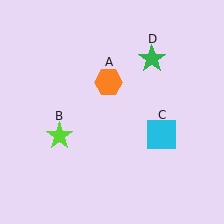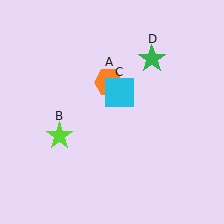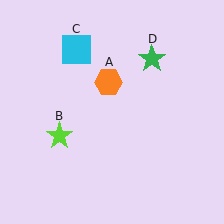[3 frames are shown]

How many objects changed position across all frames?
1 object changed position: cyan square (object C).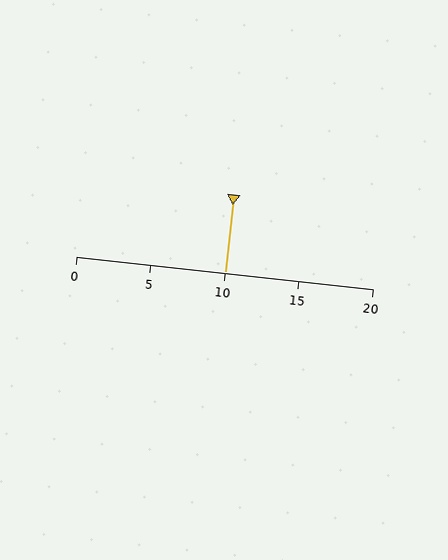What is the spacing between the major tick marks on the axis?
The major ticks are spaced 5 apart.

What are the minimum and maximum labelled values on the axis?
The axis runs from 0 to 20.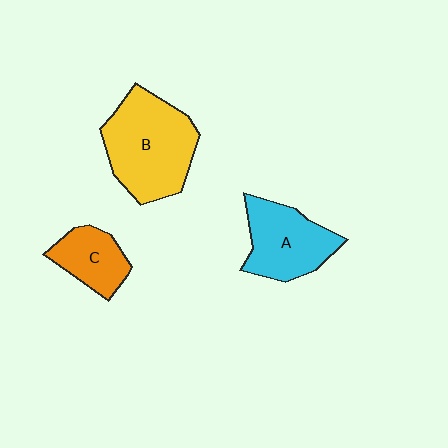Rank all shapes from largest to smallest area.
From largest to smallest: B (yellow), A (cyan), C (orange).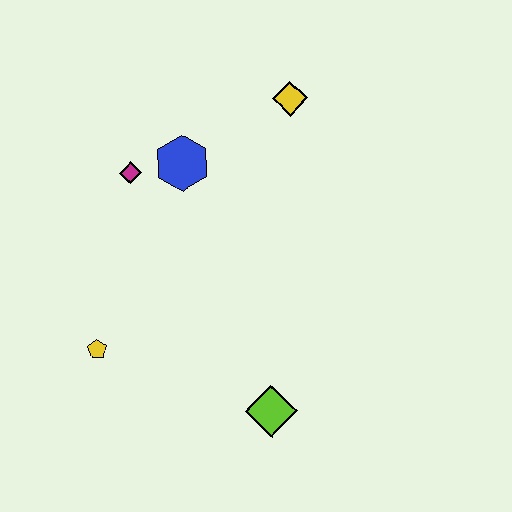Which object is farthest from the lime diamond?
The yellow diamond is farthest from the lime diamond.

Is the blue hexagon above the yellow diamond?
No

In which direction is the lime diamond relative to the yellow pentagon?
The lime diamond is to the right of the yellow pentagon.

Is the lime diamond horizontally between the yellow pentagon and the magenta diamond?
No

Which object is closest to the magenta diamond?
The blue hexagon is closest to the magenta diamond.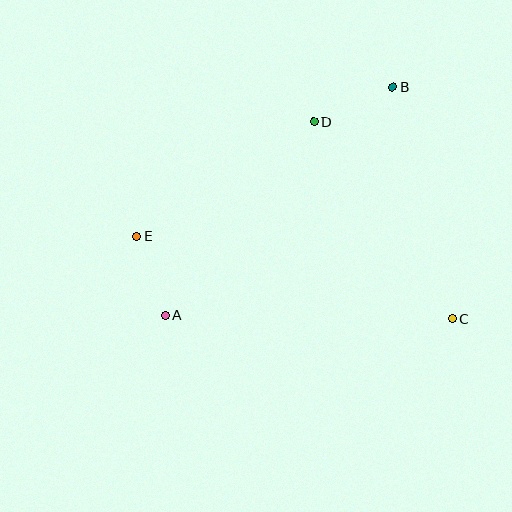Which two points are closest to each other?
Points A and E are closest to each other.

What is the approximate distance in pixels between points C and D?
The distance between C and D is approximately 240 pixels.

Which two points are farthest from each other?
Points C and E are farthest from each other.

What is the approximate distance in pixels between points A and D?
The distance between A and D is approximately 244 pixels.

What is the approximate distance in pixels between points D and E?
The distance between D and E is approximately 211 pixels.